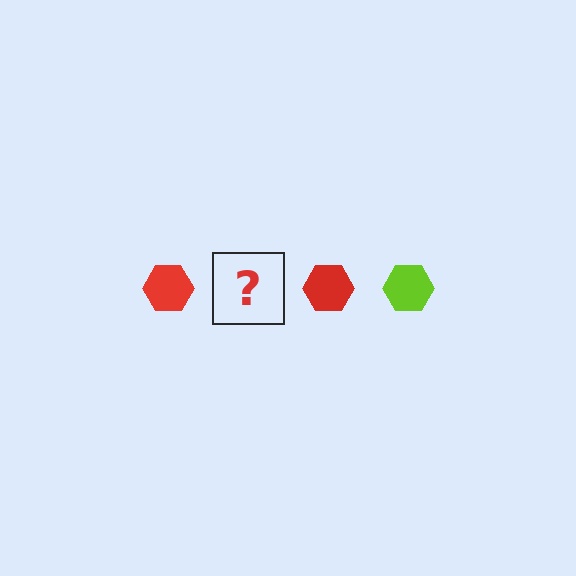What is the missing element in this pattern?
The missing element is a lime hexagon.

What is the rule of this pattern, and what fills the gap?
The rule is that the pattern cycles through red, lime hexagons. The gap should be filled with a lime hexagon.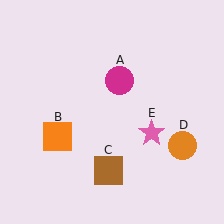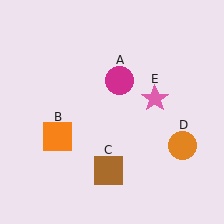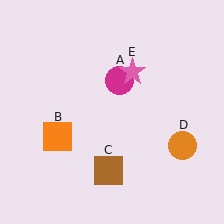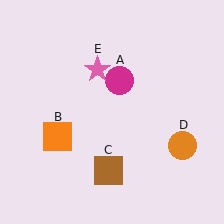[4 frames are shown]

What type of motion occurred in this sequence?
The pink star (object E) rotated counterclockwise around the center of the scene.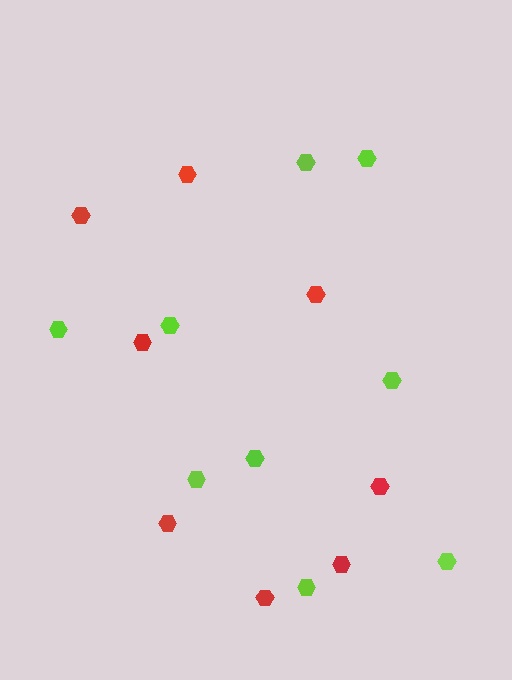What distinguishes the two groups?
There are 2 groups: one group of red hexagons (8) and one group of lime hexagons (9).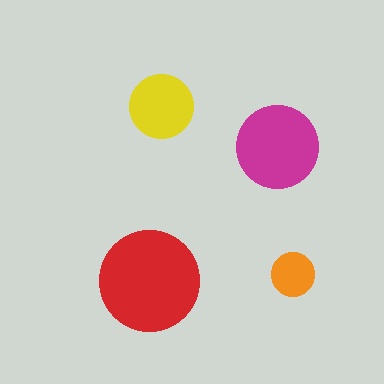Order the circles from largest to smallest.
the red one, the magenta one, the yellow one, the orange one.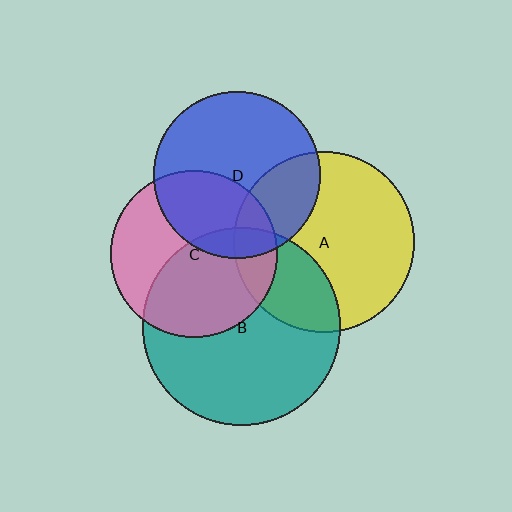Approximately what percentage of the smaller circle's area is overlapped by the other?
Approximately 50%.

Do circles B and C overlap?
Yes.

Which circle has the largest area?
Circle B (teal).